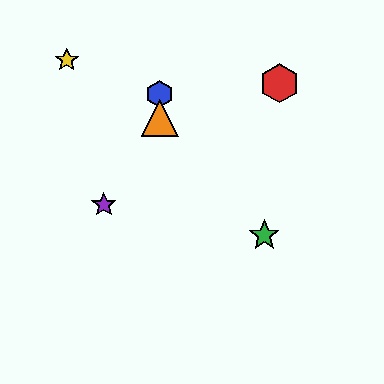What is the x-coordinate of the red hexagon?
The red hexagon is at x≈279.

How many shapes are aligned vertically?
2 shapes (the blue hexagon, the orange triangle) are aligned vertically.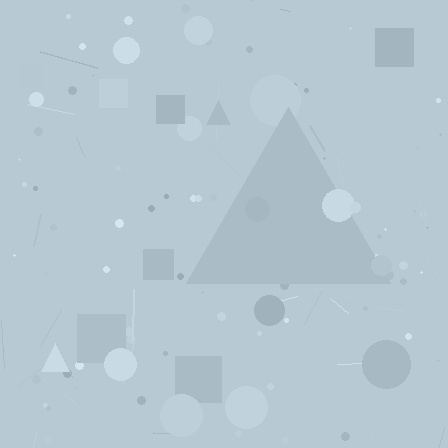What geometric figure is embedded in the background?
A triangle is embedded in the background.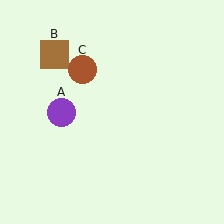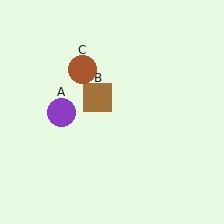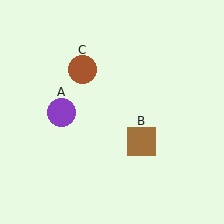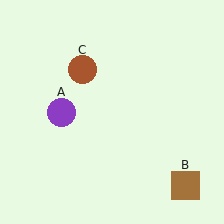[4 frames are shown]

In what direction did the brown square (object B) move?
The brown square (object B) moved down and to the right.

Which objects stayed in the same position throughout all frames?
Purple circle (object A) and brown circle (object C) remained stationary.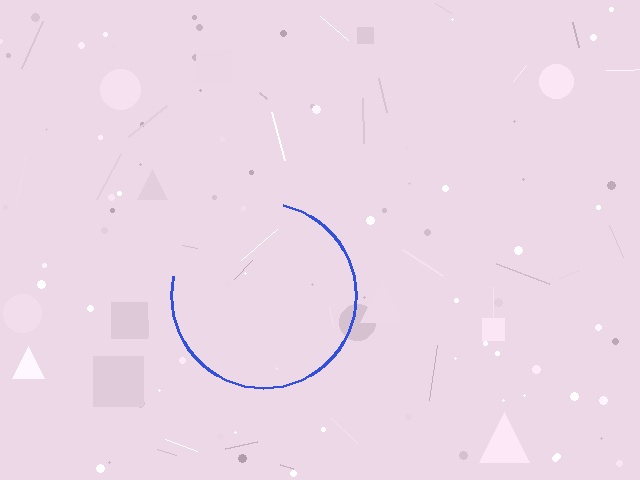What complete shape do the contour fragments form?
The contour fragments form a circle.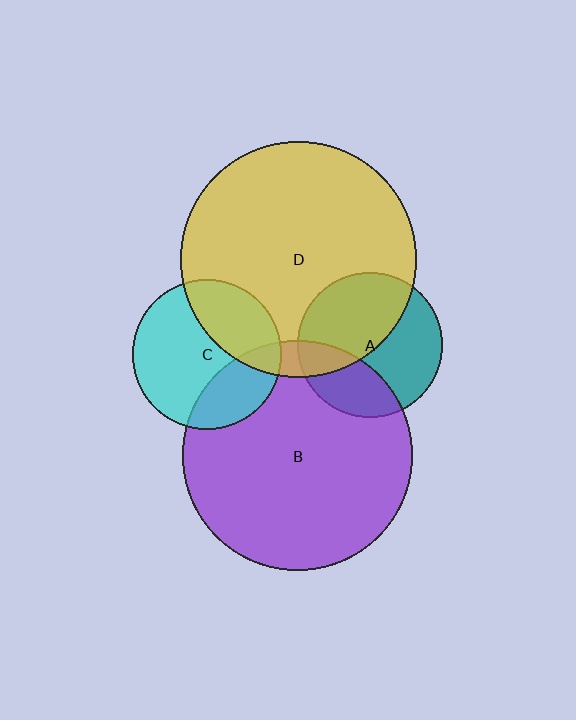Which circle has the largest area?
Circle D (yellow).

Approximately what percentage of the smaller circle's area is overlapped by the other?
Approximately 50%.